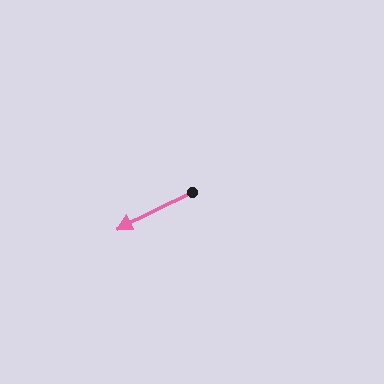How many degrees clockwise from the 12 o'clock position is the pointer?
Approximately 244 degrees.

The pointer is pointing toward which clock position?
Roughly 8 o'clock.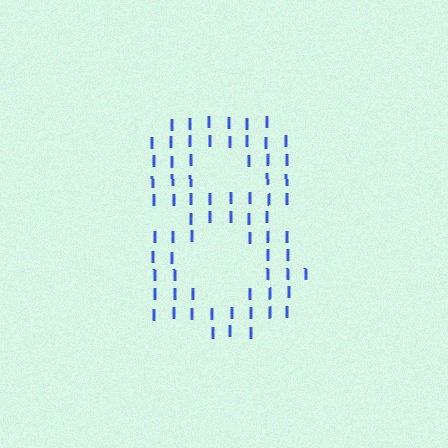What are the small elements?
The small elements are letter I's.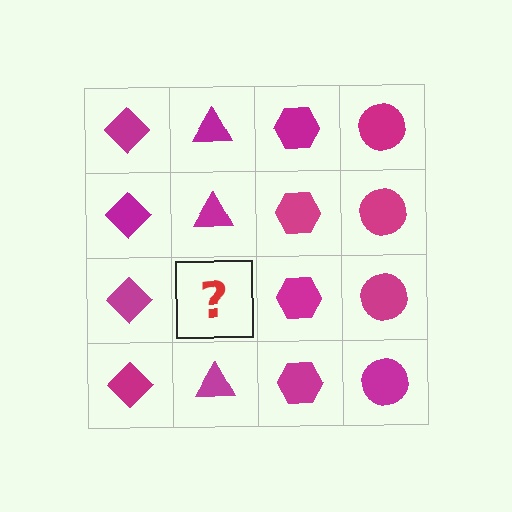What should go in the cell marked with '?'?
The missing cell should contain a magenta triangle.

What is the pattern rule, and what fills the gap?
The rule is that each column has a consistent shape. The gap should be filled with a magenta triangle.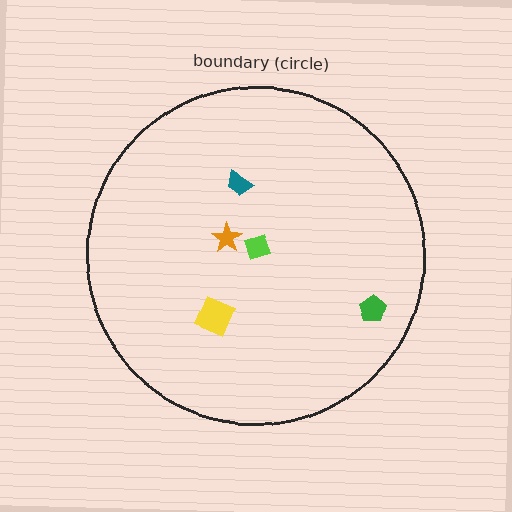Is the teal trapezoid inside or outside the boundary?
Inside.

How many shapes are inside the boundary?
5 inside, 0 outside.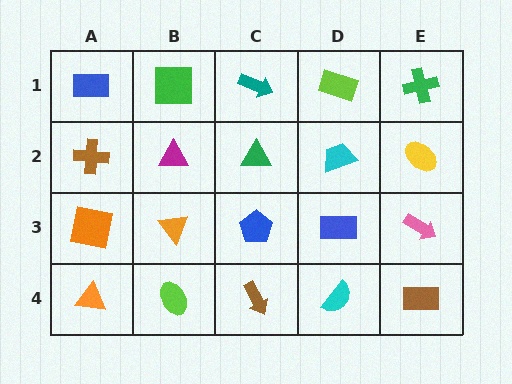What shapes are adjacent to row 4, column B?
An orange triangle (row 3, column B), an orange triangle (row 4, column A), a brown arrow (row 4, column C).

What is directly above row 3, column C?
A green triangle.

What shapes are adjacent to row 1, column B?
A magenta triangle (row 2, column B), a blue rectangle (row 1, column A), a teal arrow (row 1, column C).